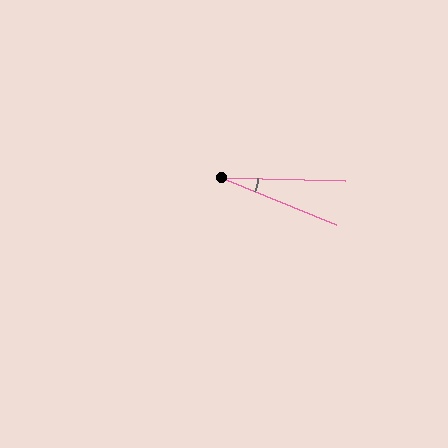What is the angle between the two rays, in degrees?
Approximately 21 degrees.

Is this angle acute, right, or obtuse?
It is acute.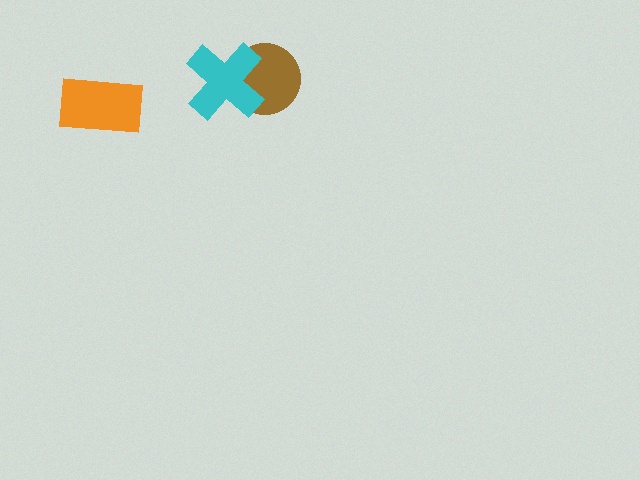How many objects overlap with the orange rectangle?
0 objects overlap with the orange rectangle.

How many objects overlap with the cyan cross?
1 object overlaps with the cyan cross.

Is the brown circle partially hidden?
Yes, it is partially covered by another shape.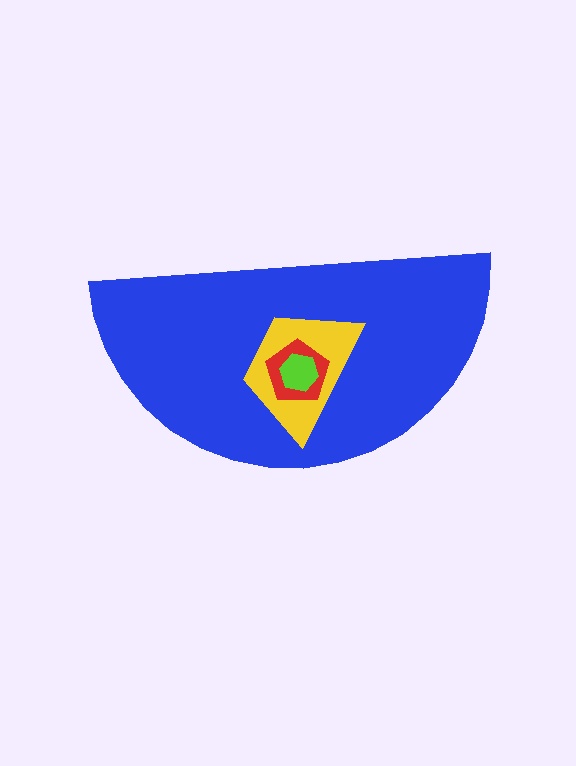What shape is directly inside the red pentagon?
The lime hexagon.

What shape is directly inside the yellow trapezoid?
The red pentagon.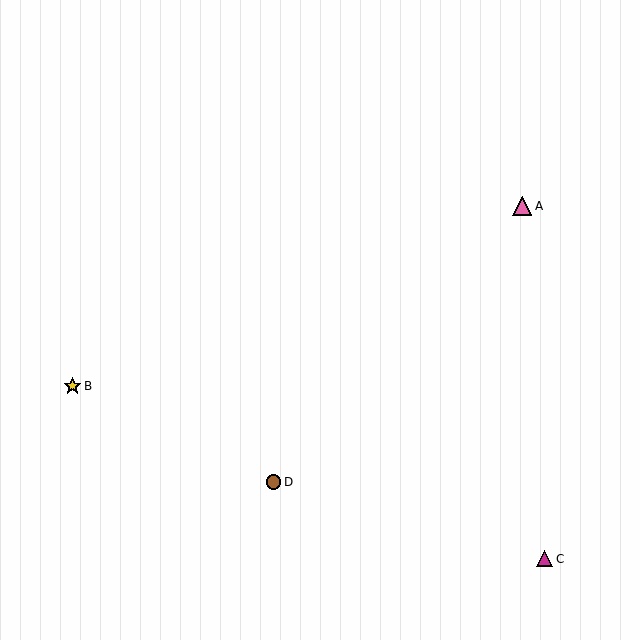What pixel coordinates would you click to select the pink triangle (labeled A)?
Click at (522, 206) to select the pink triangle A.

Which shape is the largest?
The pink triangle (labeled A) is the largest.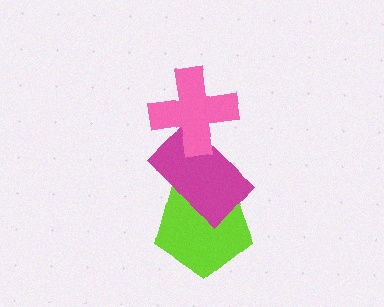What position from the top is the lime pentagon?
The lime pentagon is 3rd from the top.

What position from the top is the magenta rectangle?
The magenta rectangle is 2nd from the top.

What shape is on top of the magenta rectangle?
The pink cross is on top of the magenta rectangle.